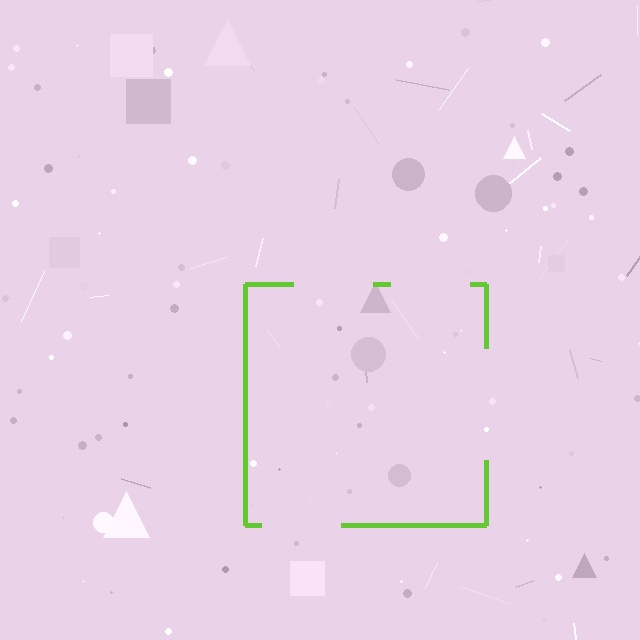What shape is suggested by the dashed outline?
The dashed outline suggests a square.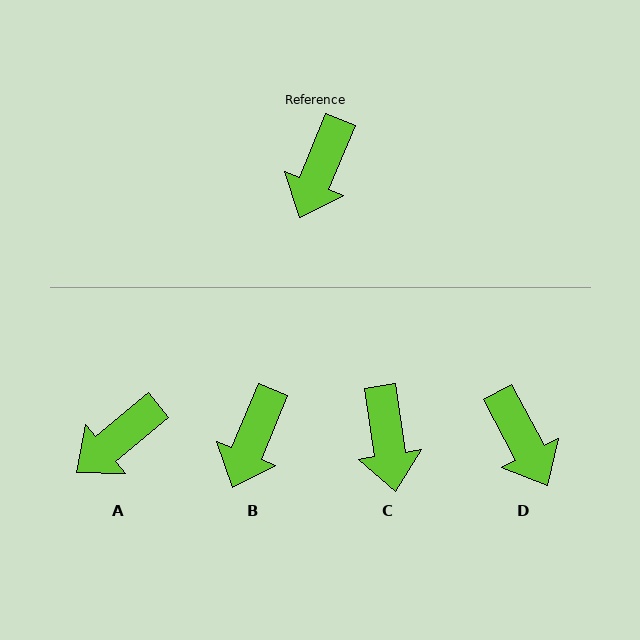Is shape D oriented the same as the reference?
No, it is off by about 50 degrees.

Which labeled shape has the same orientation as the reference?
B.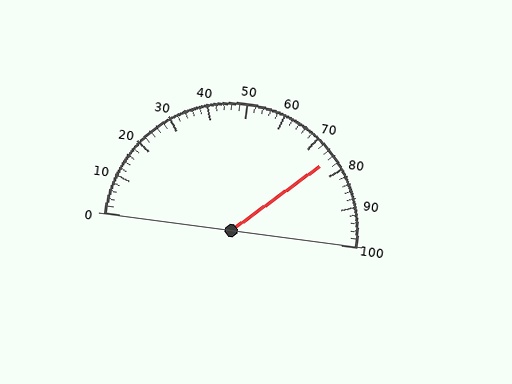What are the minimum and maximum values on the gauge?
The gauge ranges from 0 to 100.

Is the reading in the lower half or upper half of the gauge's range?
The reading is in the upper half of the range (0 to 100).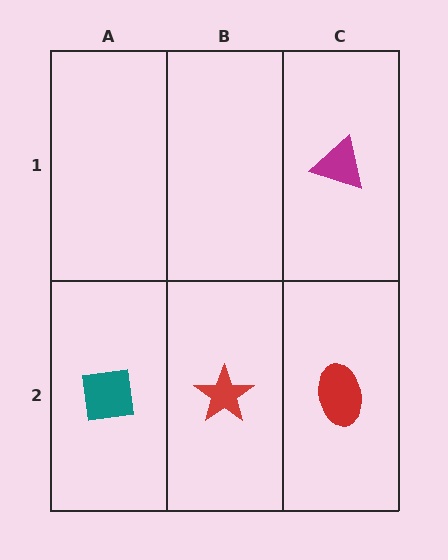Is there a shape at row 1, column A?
No, that cell is empty.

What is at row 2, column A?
A teal square.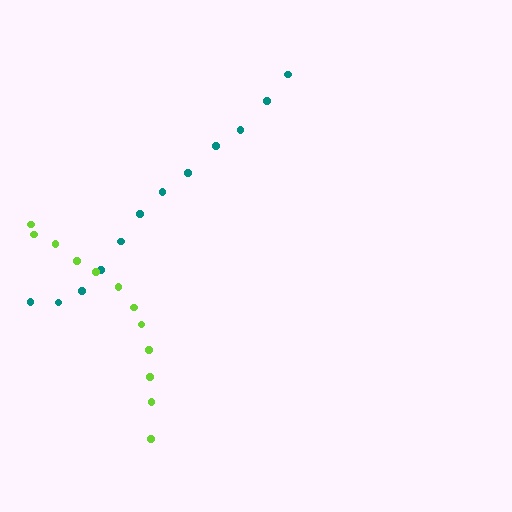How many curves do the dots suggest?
There are 2 distinct paths.